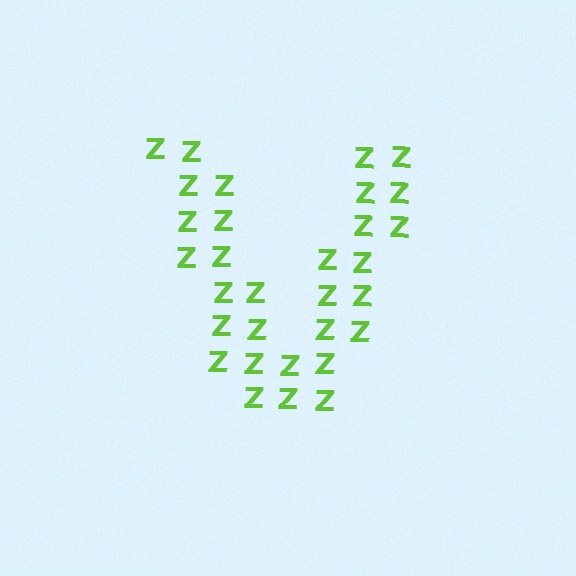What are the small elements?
The small elements are letter Z's.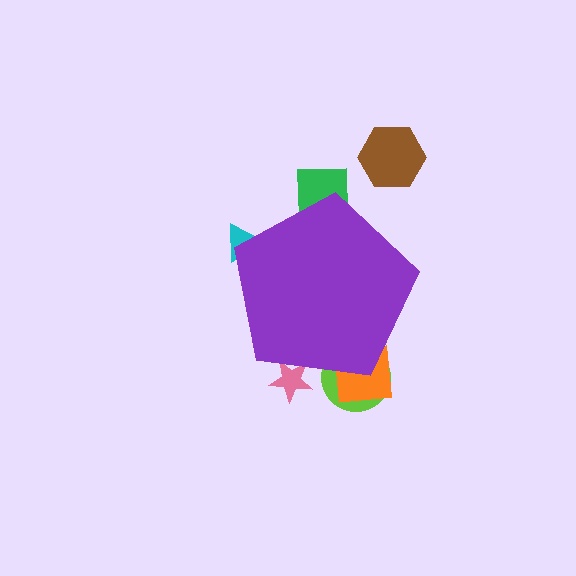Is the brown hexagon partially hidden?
No, the brown hexagon is fully visible.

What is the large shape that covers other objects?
A purple pentagon.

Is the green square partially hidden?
Yes, the green square is partially hidden behind the purple pentagon.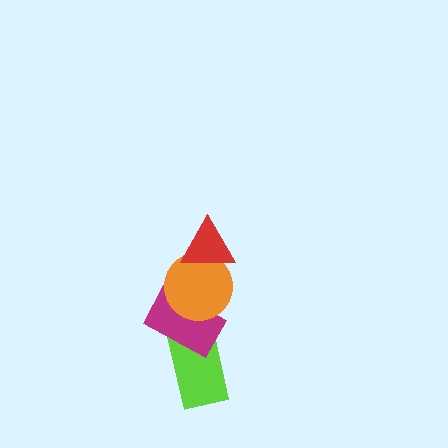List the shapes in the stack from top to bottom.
From top to bottom: the red triangle, the orange circle, the magenta rectangle, the lime rectangle.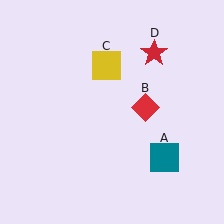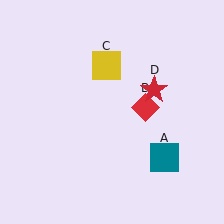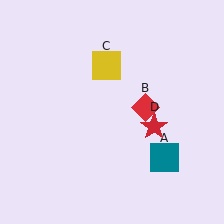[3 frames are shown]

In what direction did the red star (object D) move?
The red star (object D) moved down.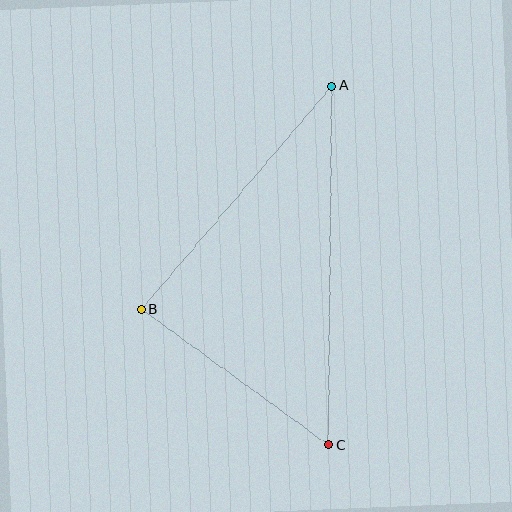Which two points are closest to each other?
Points B and C are closest to each other.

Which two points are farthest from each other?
Points A and C are farthest from each other.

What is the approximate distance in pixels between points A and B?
The distance between A and B is approximately 294 pixels.